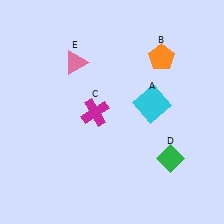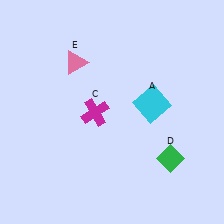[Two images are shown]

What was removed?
The orange pentagon (B) was removed in Image 2.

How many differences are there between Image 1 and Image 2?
There is 1 difference between the two images.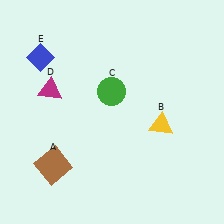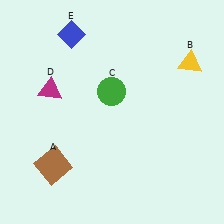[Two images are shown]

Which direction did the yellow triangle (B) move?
The yellow triangle (B) moved up.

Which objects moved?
The objects that moved are: the yellow triangle (B), the blue diamond (E).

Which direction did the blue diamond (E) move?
The blue diamond (E) moved right.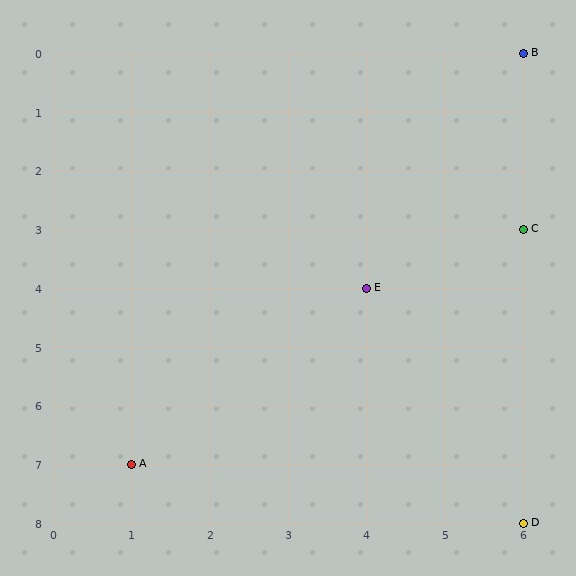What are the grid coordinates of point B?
Point B is at grid coordinates (6, 0).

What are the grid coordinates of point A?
Point A is at grid coordinates (1, 7).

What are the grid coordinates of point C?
Point C is at grid coordinates (6, 3).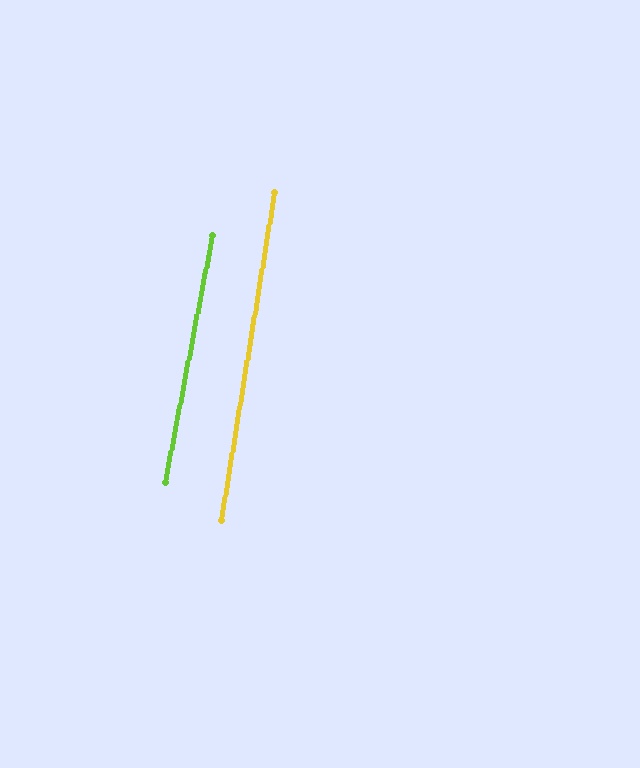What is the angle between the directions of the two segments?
Approximately 2 degrees.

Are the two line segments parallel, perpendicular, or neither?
Parallel — their directions differ by only 1.6°.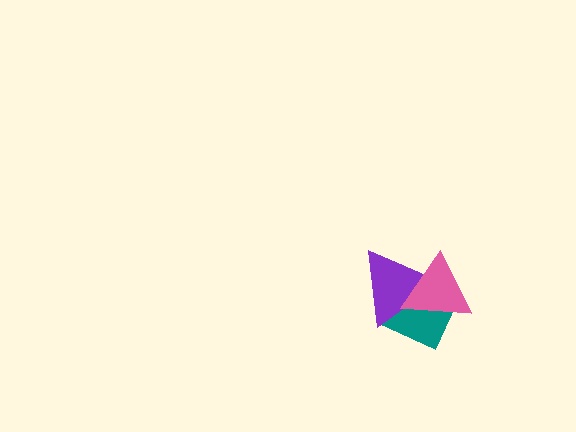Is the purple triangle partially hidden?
Yes, it is partially covered by another shape.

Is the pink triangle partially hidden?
No, no other shape covers it.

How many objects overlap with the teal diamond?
2 objects overlap with the teal diamond.